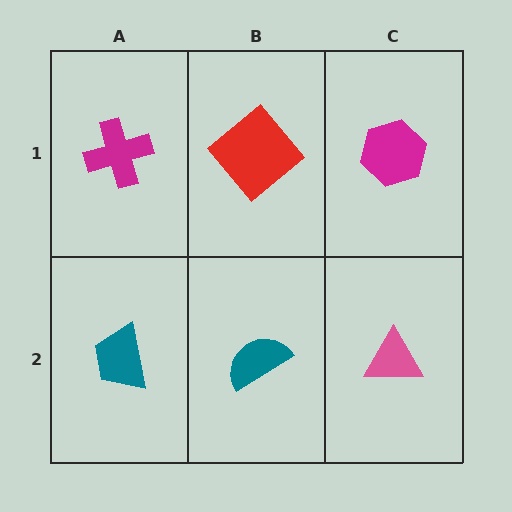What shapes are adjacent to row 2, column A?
A magenta cross (row 1, column A), a teal semicircle (row 2, column B).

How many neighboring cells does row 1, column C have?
2.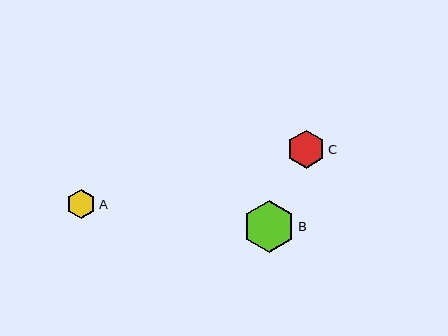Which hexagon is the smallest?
Hexagon A is the smallest with a size of approximately 29 pixels.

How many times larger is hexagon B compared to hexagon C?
Hexagon B is approximately 1.4 times the size of hexagon C.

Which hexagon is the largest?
Hexagon B is the largest with a size of approximately 52 pixels.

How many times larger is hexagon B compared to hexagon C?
Hexagon B is approximately 1.4 times the size of hexagon C.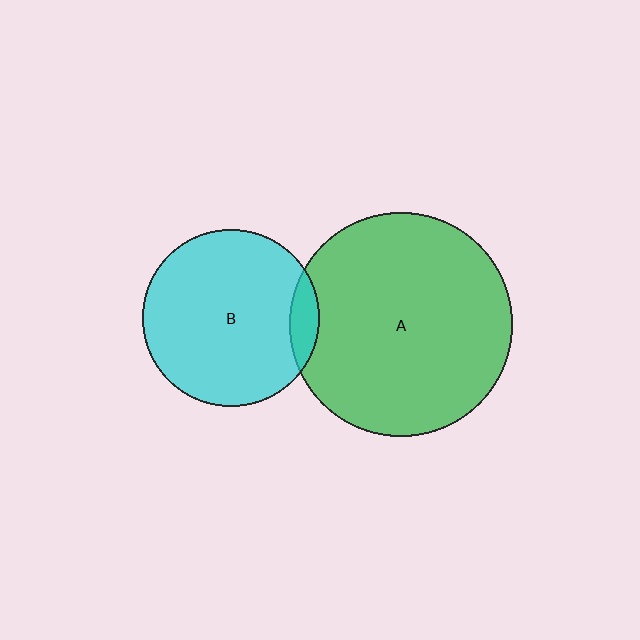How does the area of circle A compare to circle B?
Approximately 1.6 times.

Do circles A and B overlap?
Yes.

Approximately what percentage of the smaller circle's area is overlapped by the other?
Approximately 10%.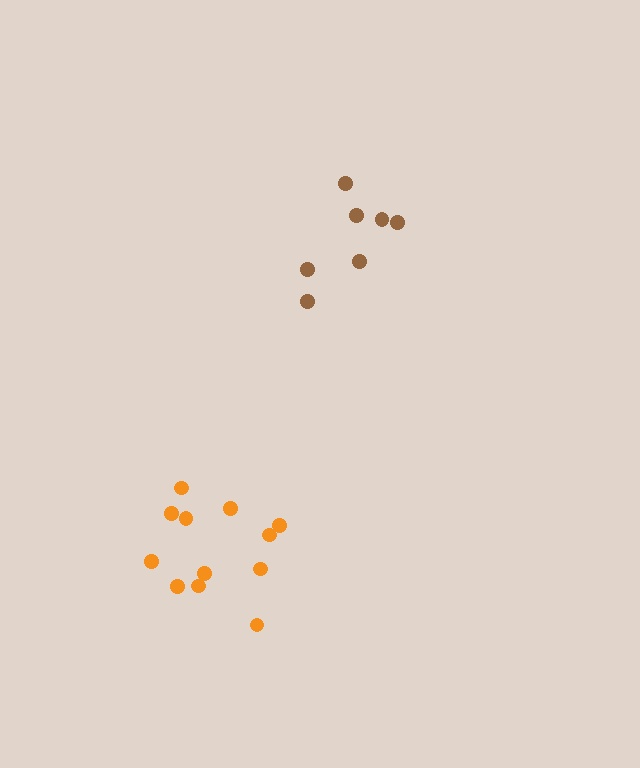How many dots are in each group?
Group 1: 12 dots, Group 2: 7 dots (19 total).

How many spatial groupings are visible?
There are 2 spatial groupings.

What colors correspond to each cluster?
The clusters are colored: orange, brown.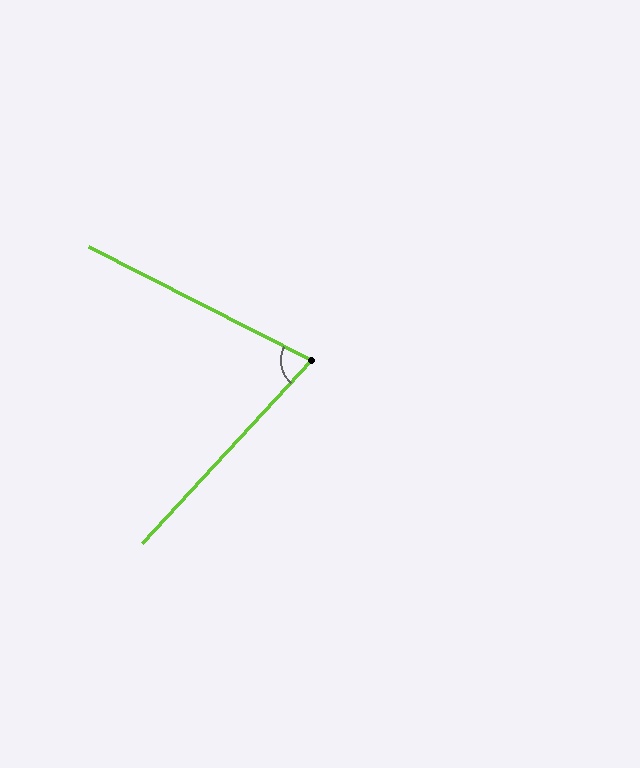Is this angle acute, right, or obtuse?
It is acute.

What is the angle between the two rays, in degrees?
Approximately 74 degrees.